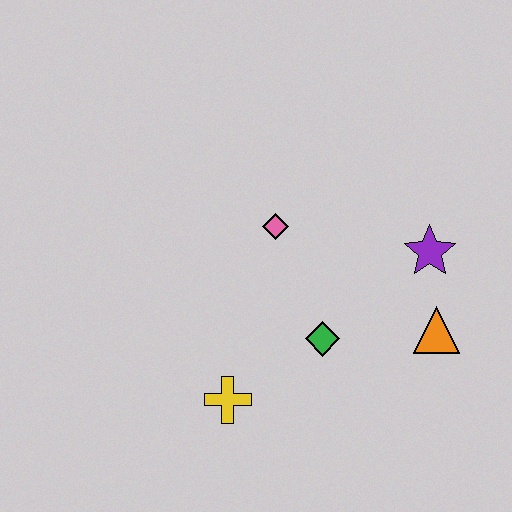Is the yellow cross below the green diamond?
Yes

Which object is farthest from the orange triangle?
The yellow cross is farthest from the orange triangle.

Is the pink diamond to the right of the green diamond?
No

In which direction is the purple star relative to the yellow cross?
The purple star is to the right of the yellow cross.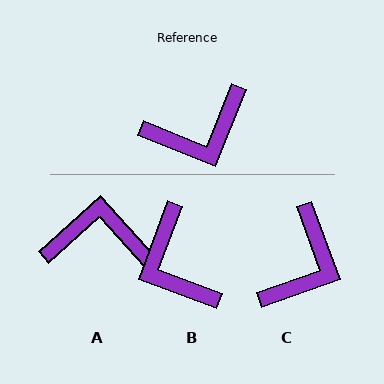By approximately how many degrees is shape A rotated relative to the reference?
Approximately 154 degrees counter-clockwise.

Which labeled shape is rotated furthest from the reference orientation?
A, about 154 degrees away.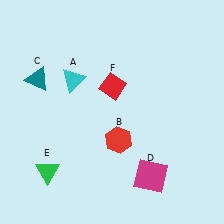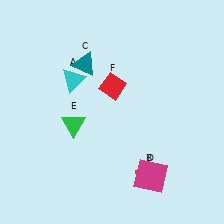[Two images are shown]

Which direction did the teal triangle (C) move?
The teal triangle (C) moved right.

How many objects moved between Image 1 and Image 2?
3 objects moved between the two images.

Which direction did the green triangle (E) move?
The green triangle (E) moved up.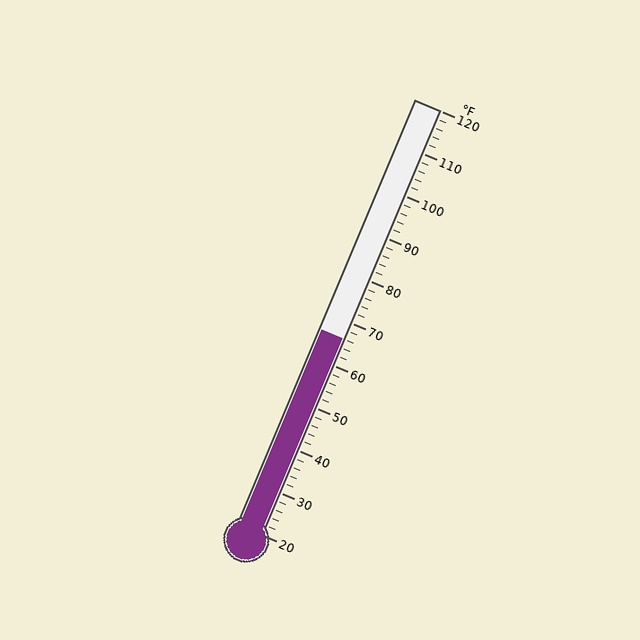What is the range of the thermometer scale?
The thermometer scale ranges from 20°F to 120°F.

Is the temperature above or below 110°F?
The temperature is below 110°F.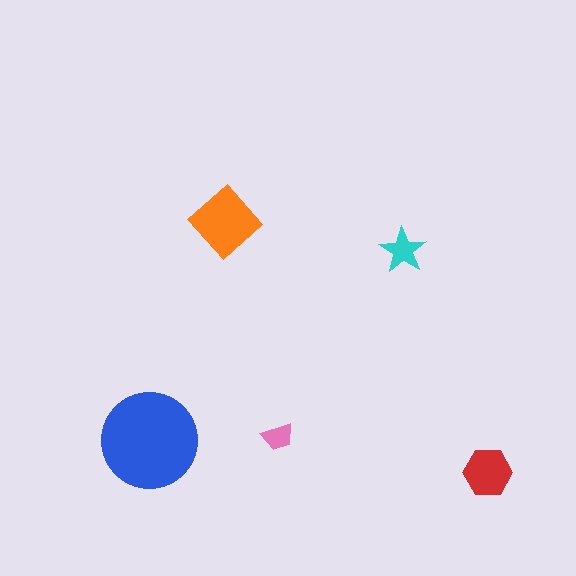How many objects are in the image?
There are 5 objects in the image.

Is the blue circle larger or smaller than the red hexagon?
Larger.